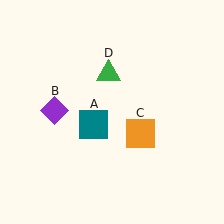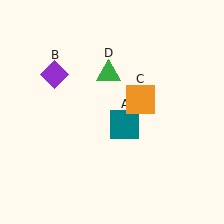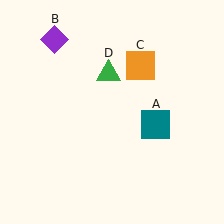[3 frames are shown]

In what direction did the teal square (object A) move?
The teal square (object A) moved right.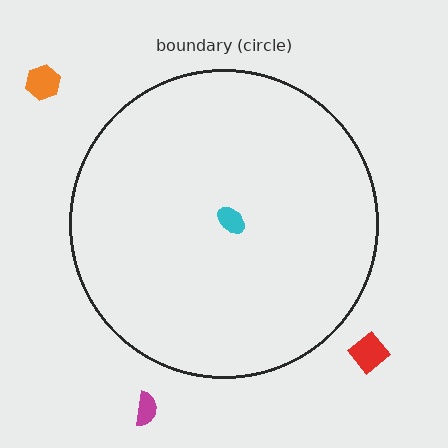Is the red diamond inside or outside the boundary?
Outside.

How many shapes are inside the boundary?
1 inside, 3 outside.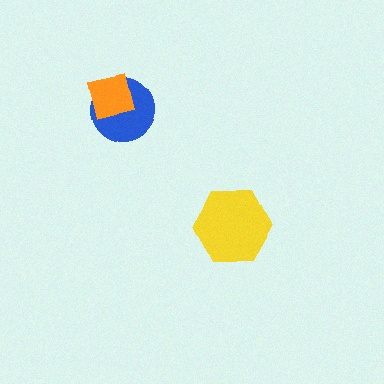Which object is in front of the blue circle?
The orange square is in front of the blue circle.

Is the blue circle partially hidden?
Yes, it is partially covered by another shape.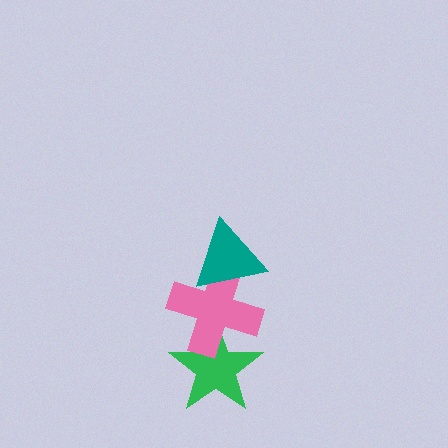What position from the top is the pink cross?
The pink cross is 2nd from the top.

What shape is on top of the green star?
The pink cross is on top of the green star.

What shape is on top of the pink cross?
The teal triangle is on top of the pink cross.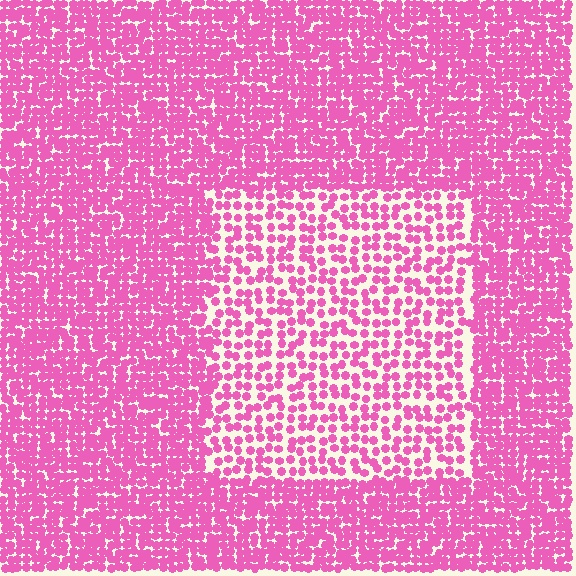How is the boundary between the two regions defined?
The boundary is defined by a change in element density (approximately 1.9x ratio). All elements are the same color, size, and shape.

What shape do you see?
I see a rectangle.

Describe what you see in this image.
The image contains small pink elements arranged at two different densities. A rectangle-shaped region is visible where the elements are less densely packed than the surrounding area.